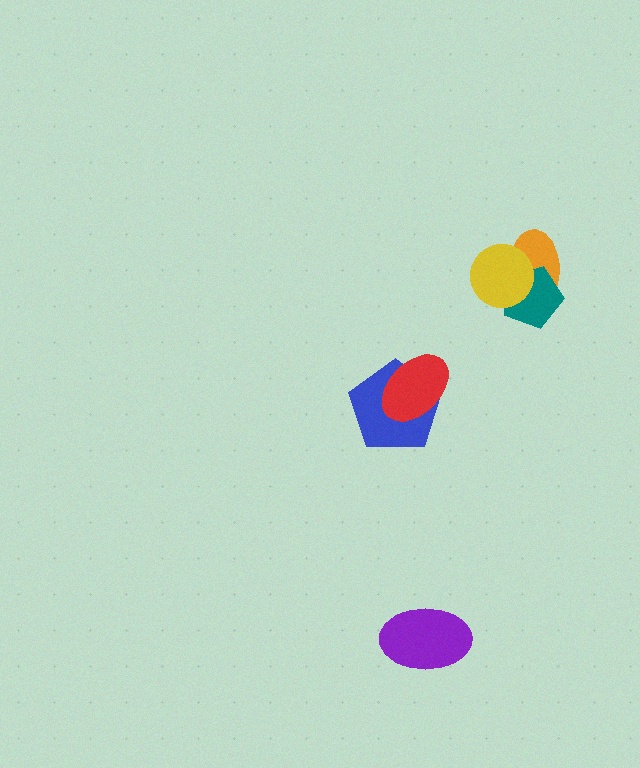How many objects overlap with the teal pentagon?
2 objects overlap with the teal pentagon.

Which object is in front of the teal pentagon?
The yellow circle is in front of the teal pentagon.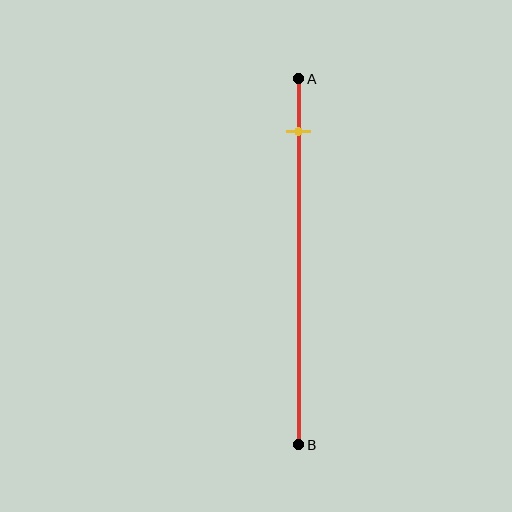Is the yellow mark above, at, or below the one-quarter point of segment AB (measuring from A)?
The yellow mark is above the one-quarter point of segment AB.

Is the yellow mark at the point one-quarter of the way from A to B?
No, the mark is at about 15% from A, not at the 25% one-quarter point.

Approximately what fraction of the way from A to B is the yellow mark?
The yellow mark is approximately 15% of the way from A to B.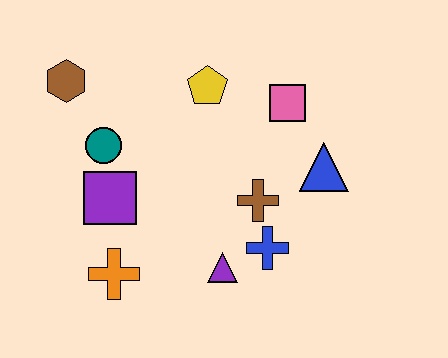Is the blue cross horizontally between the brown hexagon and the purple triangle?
No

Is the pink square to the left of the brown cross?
No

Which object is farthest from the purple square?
The blue triangle is farthest from the purple square.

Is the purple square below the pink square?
Yes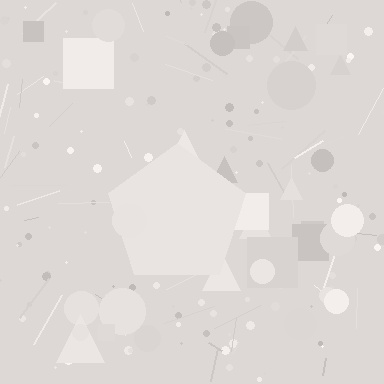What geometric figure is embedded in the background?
A pentagon is embedded in the background.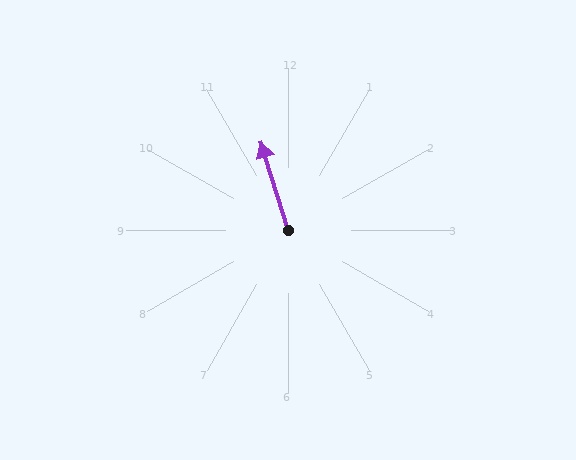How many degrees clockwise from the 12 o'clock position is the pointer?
Approximately 343 degrees.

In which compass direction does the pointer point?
North.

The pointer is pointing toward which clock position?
Roughly 11 o'clock.